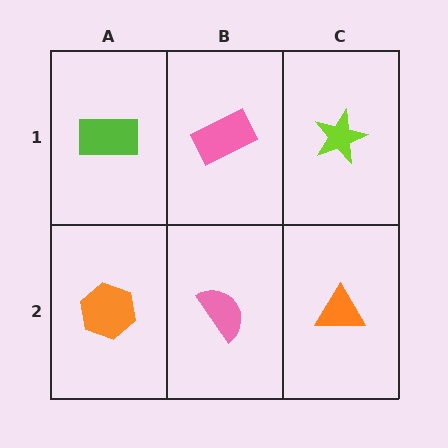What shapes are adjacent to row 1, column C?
An orange triangle (row 2, column C), a pink rectangle (row 1, column B).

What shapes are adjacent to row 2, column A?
A lime rectangle (row 1, column A), a pink semicircle (row 2, column B).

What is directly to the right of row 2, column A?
A pink semicircle.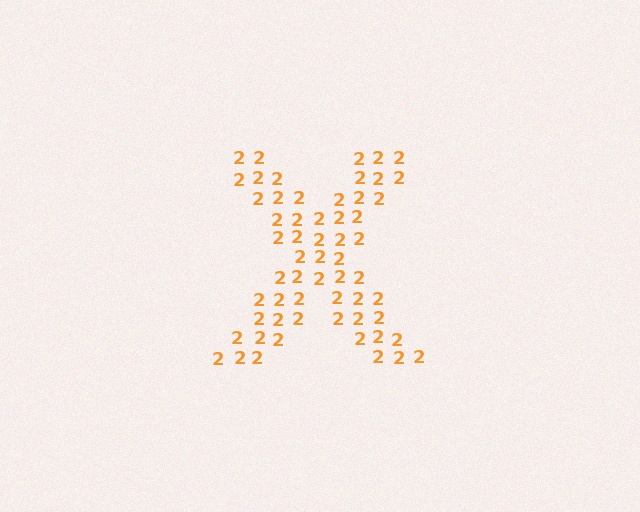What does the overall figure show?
The overall figure shows the letter X.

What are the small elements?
The small elements are digit 2's.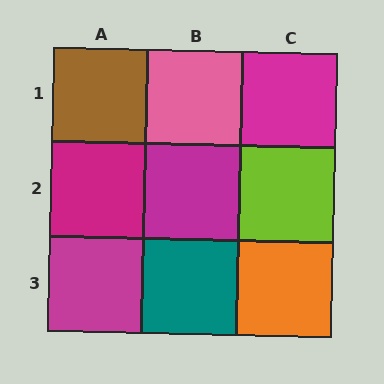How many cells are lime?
1 cell is lime.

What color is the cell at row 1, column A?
Brown.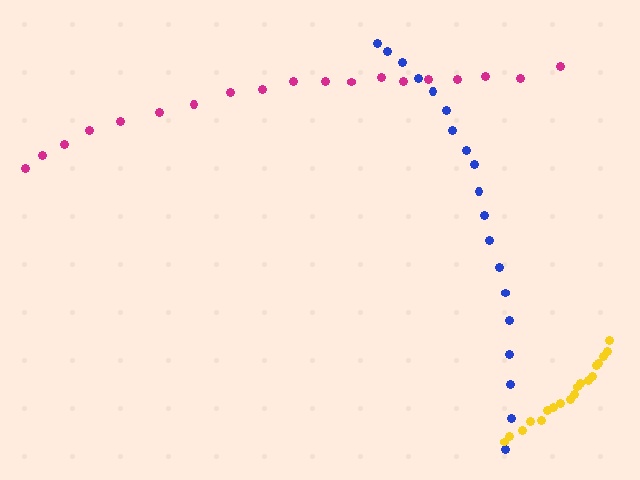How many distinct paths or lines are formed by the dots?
There are 3 distinct paths.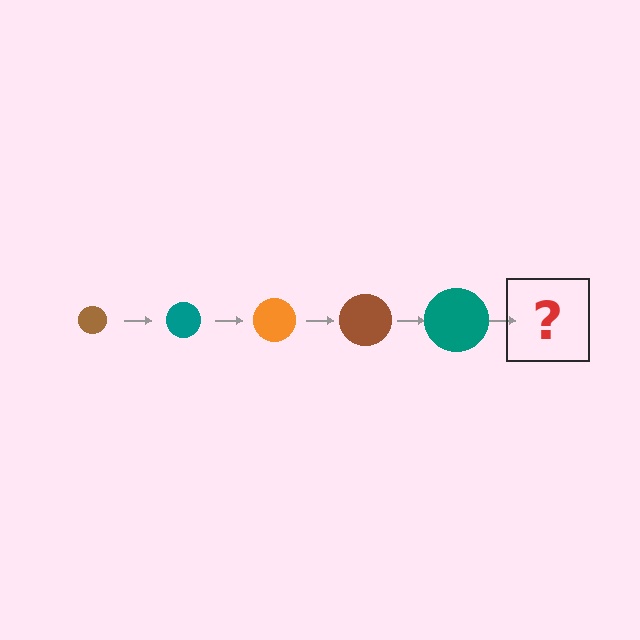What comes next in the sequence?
The next element should be an orange circle, larger than the previous one.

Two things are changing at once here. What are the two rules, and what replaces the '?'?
The two rules are that the circle grows larger each step and the color cycles through brown, teal, and orange. The '?' should be an orange circle, larger than the previous one.